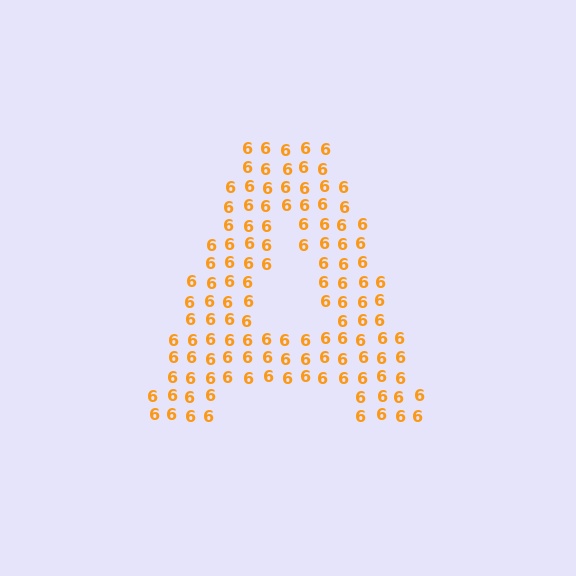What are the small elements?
The small elements are digit 6's.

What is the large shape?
The large shape is the letter A.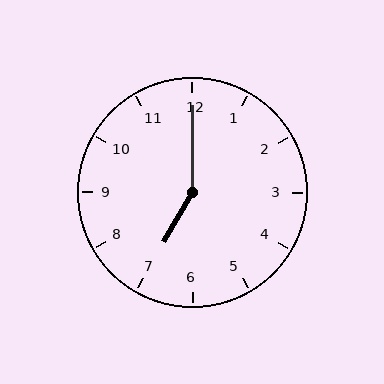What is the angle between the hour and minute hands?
Approximately 150 degrees.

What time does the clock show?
7:00.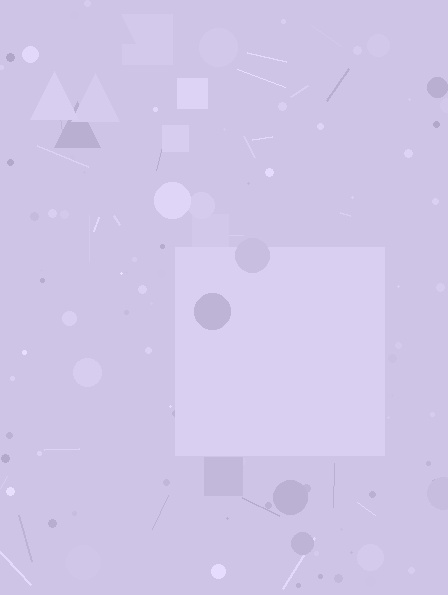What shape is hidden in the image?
A square is hidden in the image.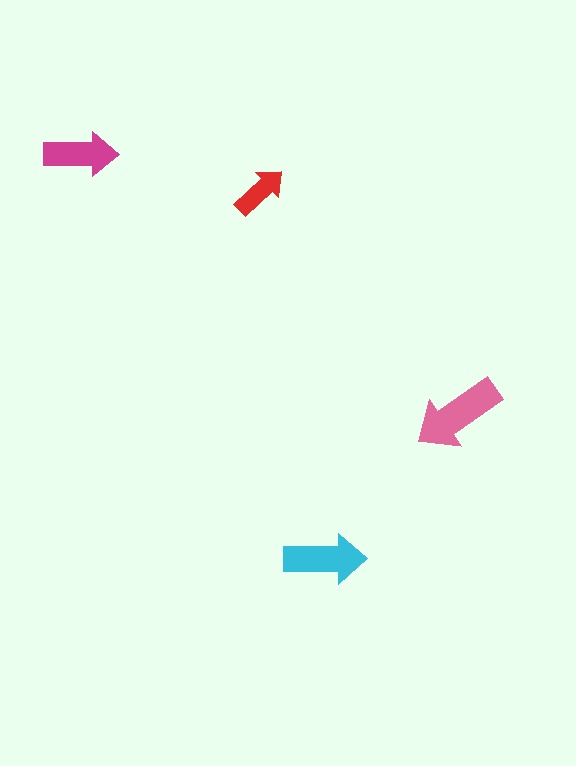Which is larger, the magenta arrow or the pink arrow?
The pink one.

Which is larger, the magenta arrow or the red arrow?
The magenta one.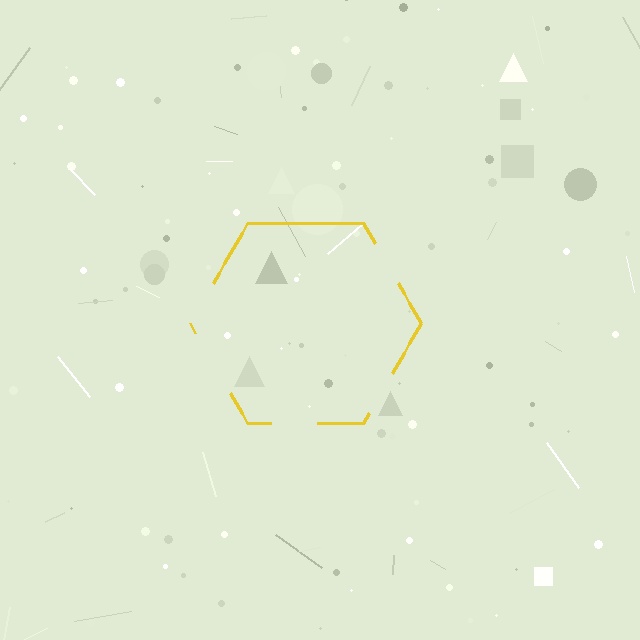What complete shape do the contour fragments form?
The contour fragments form a hexagon.